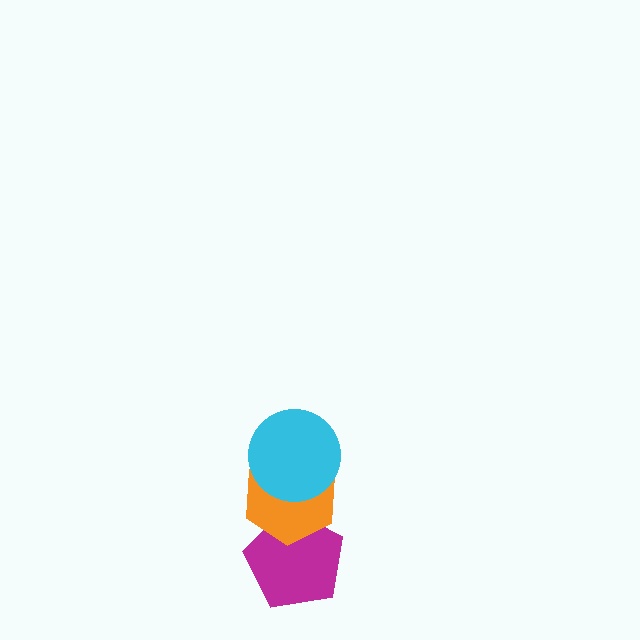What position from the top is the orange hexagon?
The orange hexagon is 2nd from the top.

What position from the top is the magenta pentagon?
The magenta pentagon is 3rd from the top.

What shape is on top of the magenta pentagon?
The orange hexagon is on top of the magenta pentagon.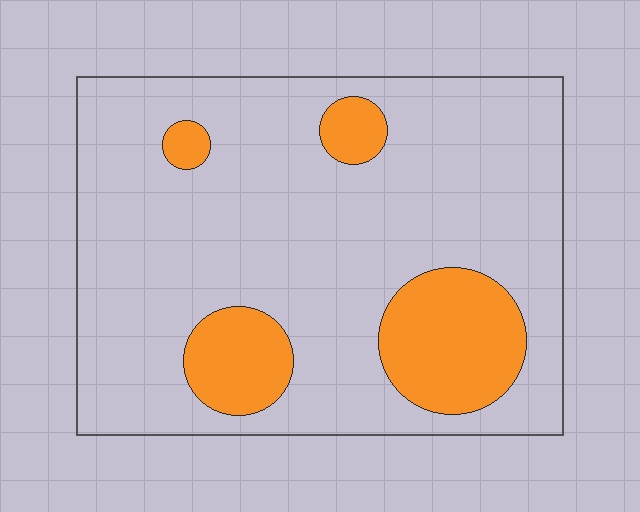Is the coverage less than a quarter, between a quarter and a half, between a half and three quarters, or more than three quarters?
Less than a quarter.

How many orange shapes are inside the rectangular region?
4.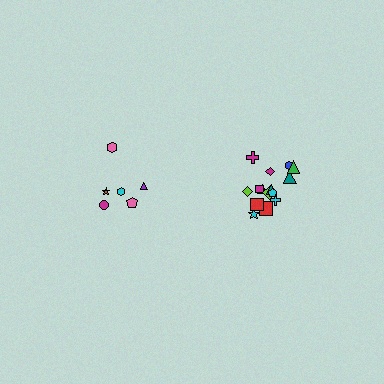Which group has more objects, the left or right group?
The right group.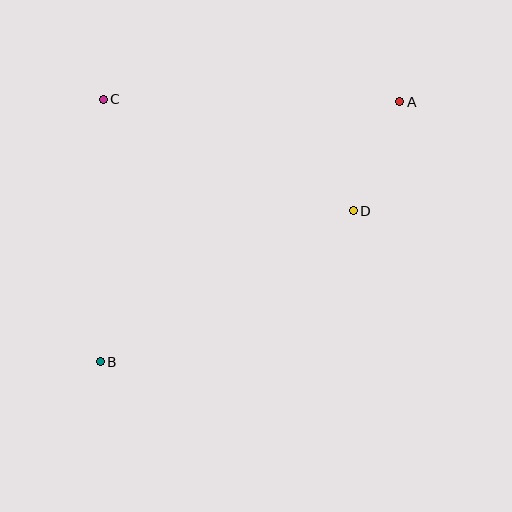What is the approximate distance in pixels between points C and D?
The distance between C and D is approximately 274 pixels.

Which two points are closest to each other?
Points A and D are closest to each other.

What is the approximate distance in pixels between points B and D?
The distance between B and D is approximately 295 pixels.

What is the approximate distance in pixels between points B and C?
The distance between B and C is approximately 262 pixels.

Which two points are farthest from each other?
Points A and B are farthest from each other.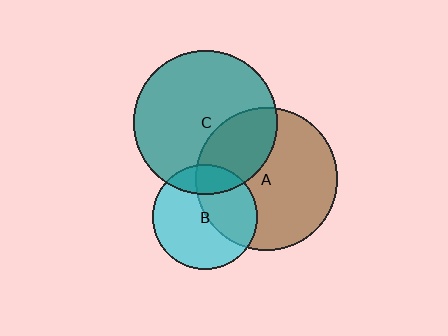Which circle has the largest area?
Circle C (teal).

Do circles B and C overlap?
Yes.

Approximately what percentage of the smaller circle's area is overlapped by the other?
Approximately 20%.